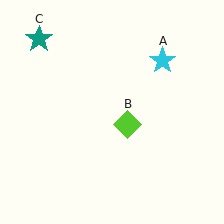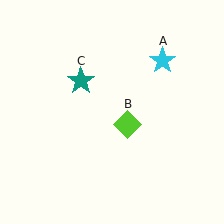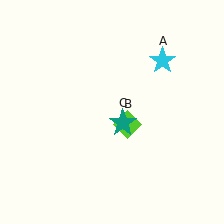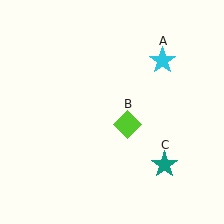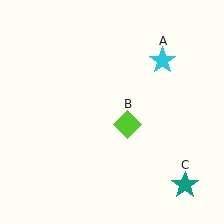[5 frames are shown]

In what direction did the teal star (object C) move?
The teal star (object C) moved down and to the right.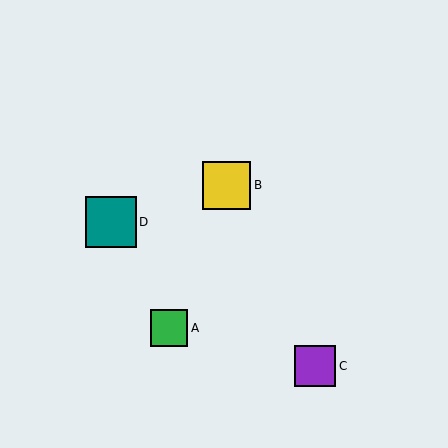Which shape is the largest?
The teal square (labeled D) is the largest.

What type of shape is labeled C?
Shape C is a purple square.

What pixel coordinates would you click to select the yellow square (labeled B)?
Click at (227, 185) to select the yellow square B.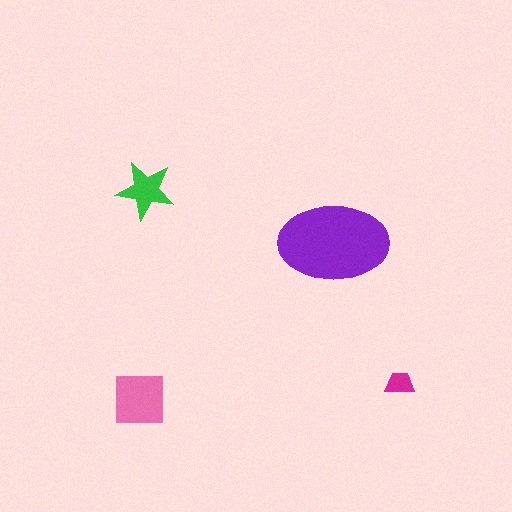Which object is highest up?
The green star is topmost.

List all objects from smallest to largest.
The magenta trapezoid, the green star, the pink square, the purple ellipse.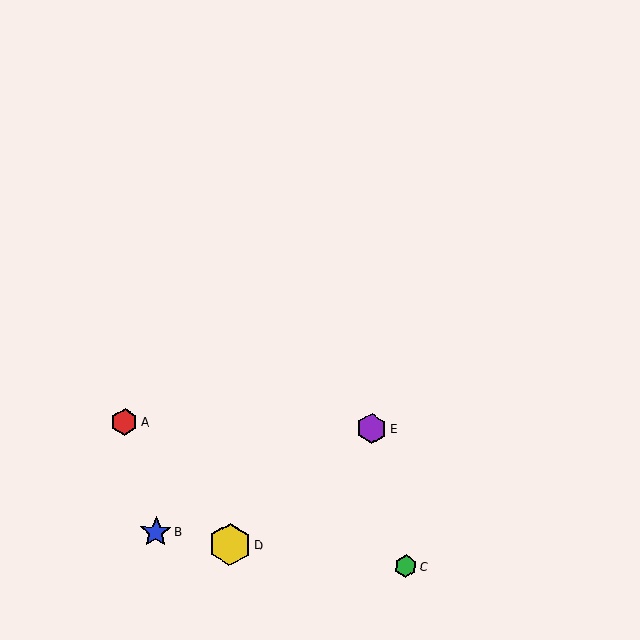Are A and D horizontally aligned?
No, A is at y≈422 and D is at y≈545.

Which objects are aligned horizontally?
Objects A, E are aligned horizontally.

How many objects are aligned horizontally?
2 objects (A, E) are aligned horizontally.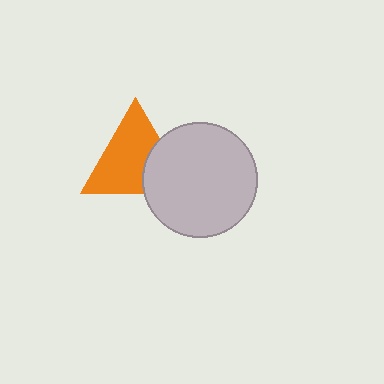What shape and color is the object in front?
The object in front is a light gray circle.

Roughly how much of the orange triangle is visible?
Most of it is visible (roughly 70%).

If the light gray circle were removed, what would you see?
You would see the complete orange triangle.